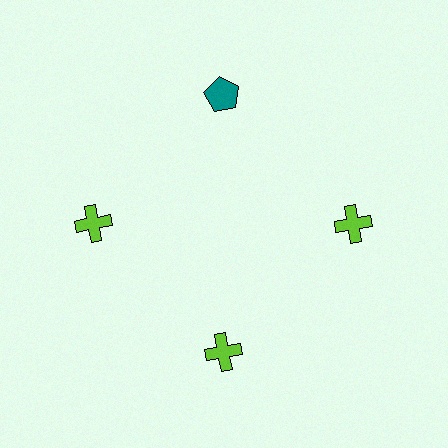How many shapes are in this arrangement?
There are 4 shapes arranged in a ring pattern.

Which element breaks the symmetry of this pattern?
The teal pentagon at roughly the 12 o'clock position breaks the symmetry. All other shapes are lime crosses.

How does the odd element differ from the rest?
It differs in both color (teal instead of lime) and shape (pentagon instead of cross).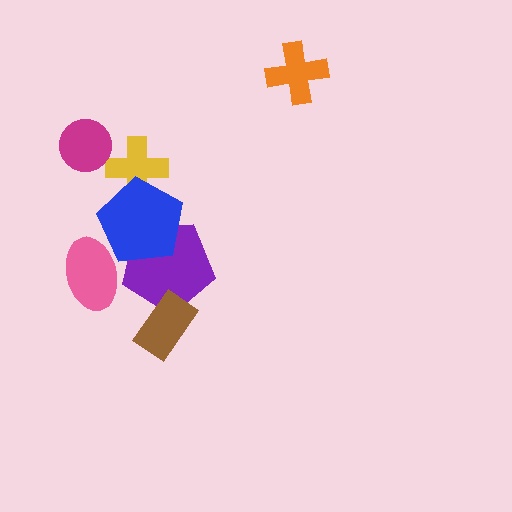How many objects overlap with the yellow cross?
1 object overlaps with the yellow cross.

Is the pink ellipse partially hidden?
Yes, it is partially covered by another shape.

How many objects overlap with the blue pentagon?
3 objects overlap with the blue pentagon.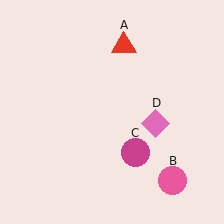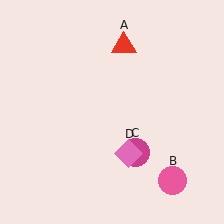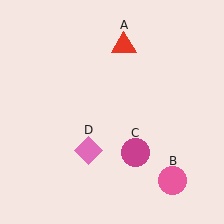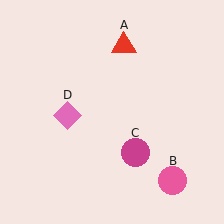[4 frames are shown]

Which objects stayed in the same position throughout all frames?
Red triangle (object A) and pink circle (object B) and magenta circle (object C) remained stationary.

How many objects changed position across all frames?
1 object changed position: pink diamond (object D).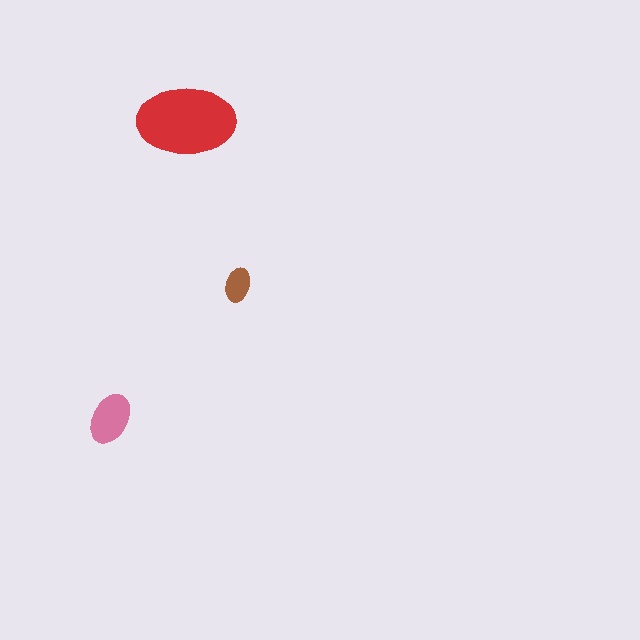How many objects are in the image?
There are 3 objects in the image.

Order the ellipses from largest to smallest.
the red one, the pink one, the brown one.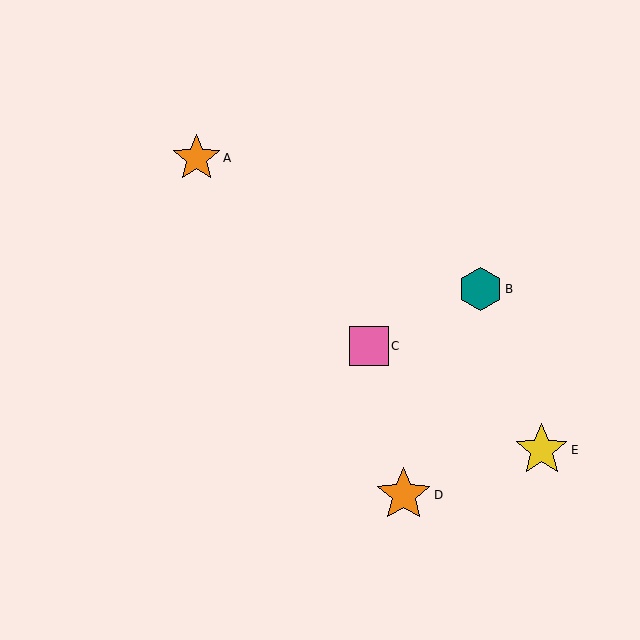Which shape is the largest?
The orange star (labeled D) is the largest.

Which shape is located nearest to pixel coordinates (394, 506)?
The orange star (labeled D) at (404, 495) is nearest to that location.